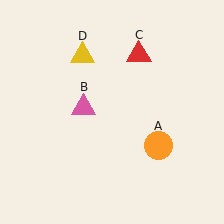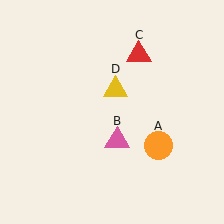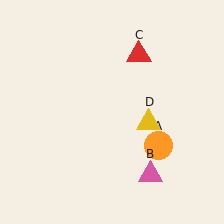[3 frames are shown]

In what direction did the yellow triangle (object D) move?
The yellow triangle (object D) moved down and to the right.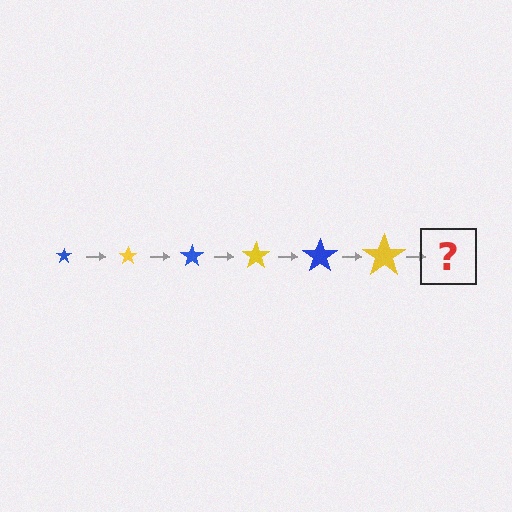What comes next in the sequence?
The next element should be a blue star, larger than the previous one.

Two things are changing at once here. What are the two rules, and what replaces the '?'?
The two rules are that the star grows larger each step and the color cycles through blue and yellow. The '?' should be a blue star, larger than the previous one.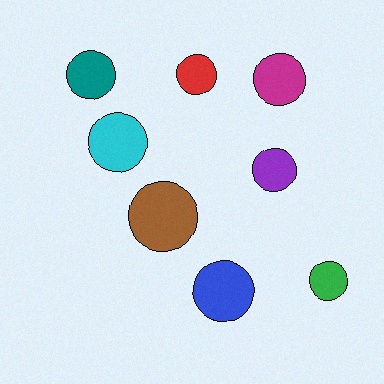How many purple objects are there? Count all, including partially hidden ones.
There is 1 purple object.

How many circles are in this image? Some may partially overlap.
There are 8 circles.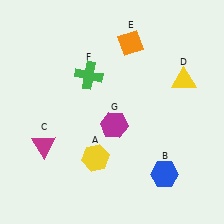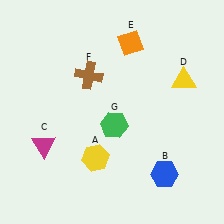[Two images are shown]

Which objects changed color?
F changed from green to brown. G changed from magenta to green.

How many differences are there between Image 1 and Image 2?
There are 2 differences between the two images.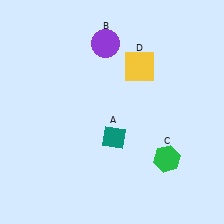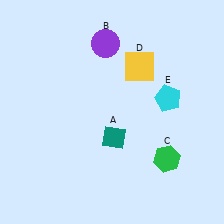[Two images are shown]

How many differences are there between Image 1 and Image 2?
There is 1 difference between the two images.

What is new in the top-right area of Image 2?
A cyan pentagon (E) was added in the top-right area of Image 2.